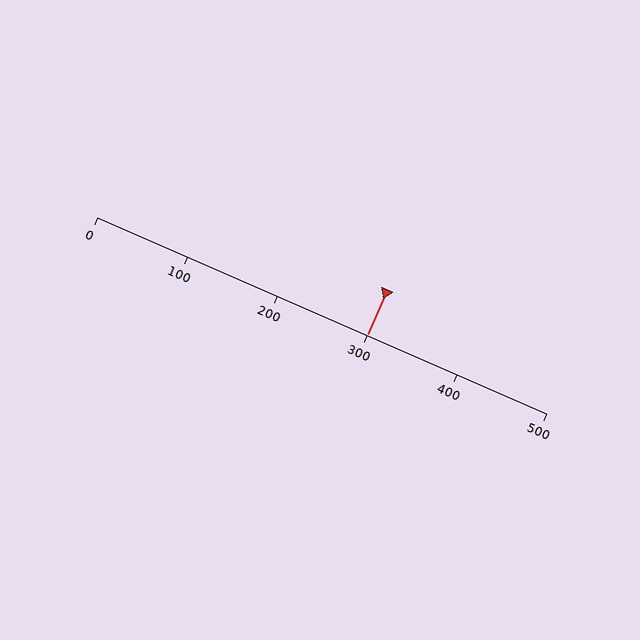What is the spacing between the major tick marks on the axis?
The major ticks are spaced 100 apart.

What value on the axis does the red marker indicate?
The marker indicates approximately 300.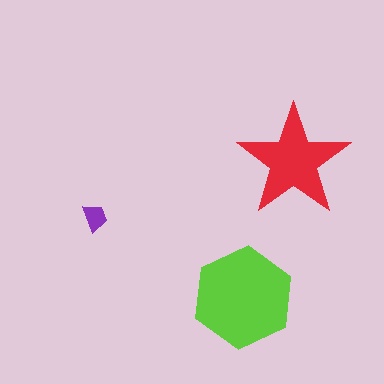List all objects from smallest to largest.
The purple trapezoid, the red star, the lime hexagon.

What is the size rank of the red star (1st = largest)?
2nd.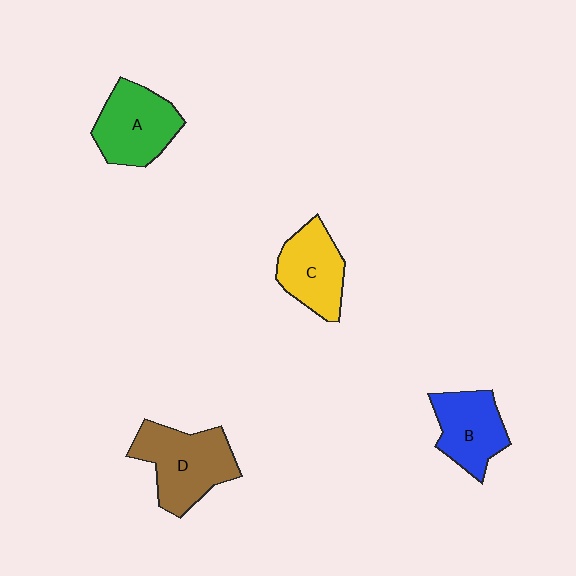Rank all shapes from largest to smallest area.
From largest to smallest: D (brown), A (green), C (yellow), B (blue).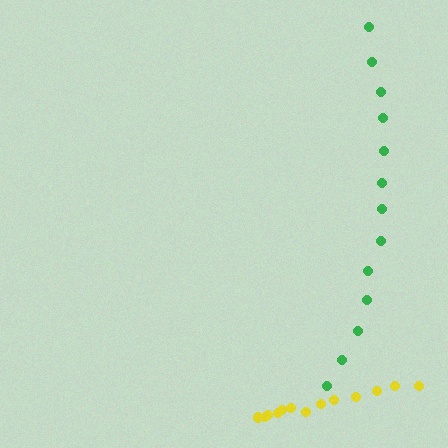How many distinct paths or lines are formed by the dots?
There are 2 distinct paths.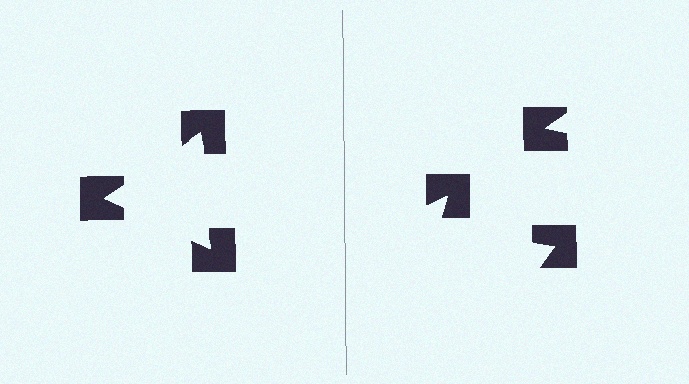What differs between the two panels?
The notched squares are positioned identically on both sides; only the wedge orientations differ. On the left they align to a triangle; on the right they are misaligned.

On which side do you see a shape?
An illusory triangle appears on the left side. On the right side the wedge cuts are rotated, so no coherent shape forms.